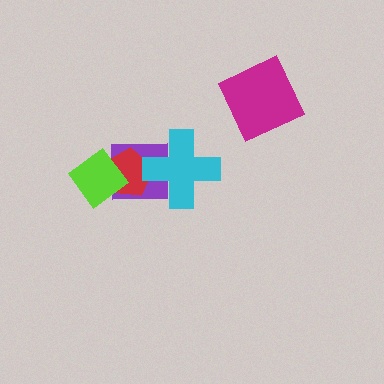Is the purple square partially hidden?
Yes, it is partially covered by another shape.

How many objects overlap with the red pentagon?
3 objects overlap with the red pentagon.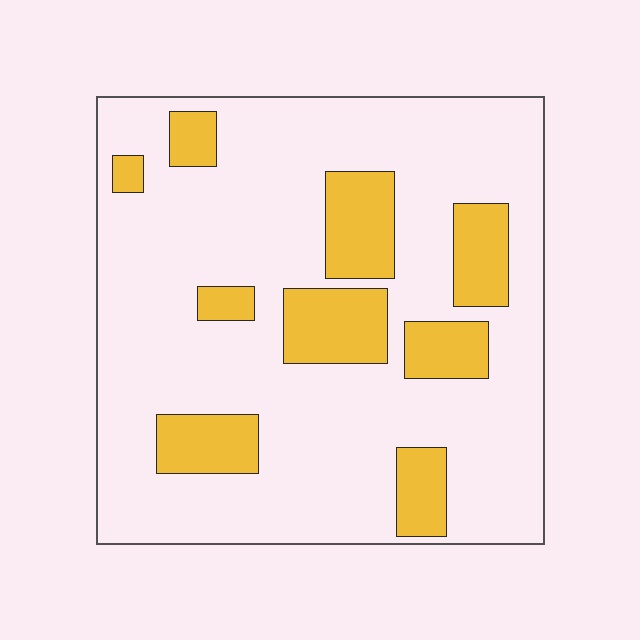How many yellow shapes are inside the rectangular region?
9.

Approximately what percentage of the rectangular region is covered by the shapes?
Approximately 20%.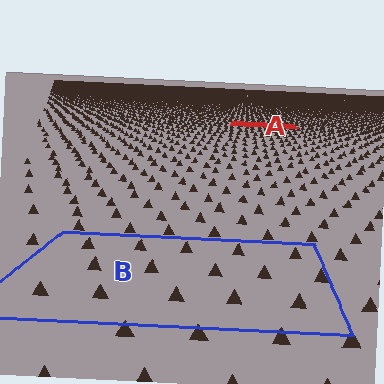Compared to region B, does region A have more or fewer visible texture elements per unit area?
Region A has more texture elements per unit area — they are packed more densely because it is farther away.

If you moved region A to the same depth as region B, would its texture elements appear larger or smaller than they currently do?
They would appear larger. At a closer depth, the same texture elements are projected at a bigger on-screen size.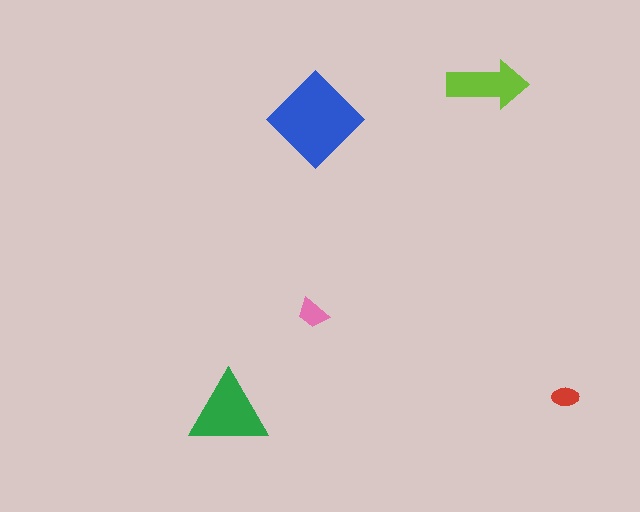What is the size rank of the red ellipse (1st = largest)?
5th.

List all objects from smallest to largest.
The red ellipse, the pink trapezoid, the lime arrow, the green triangle, the blue diamond.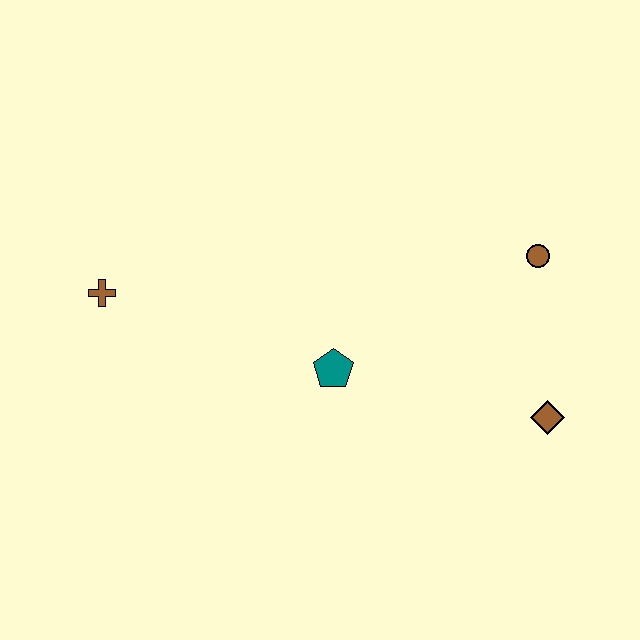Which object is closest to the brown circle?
The brown diamond is closest to the brown circle.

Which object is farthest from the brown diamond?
The brown cross is farthest from the brown diamond.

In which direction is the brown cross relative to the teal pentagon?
The brown cross is to the left of the teal pentagon.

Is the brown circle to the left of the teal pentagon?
No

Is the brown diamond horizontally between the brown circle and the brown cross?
No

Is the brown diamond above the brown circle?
No